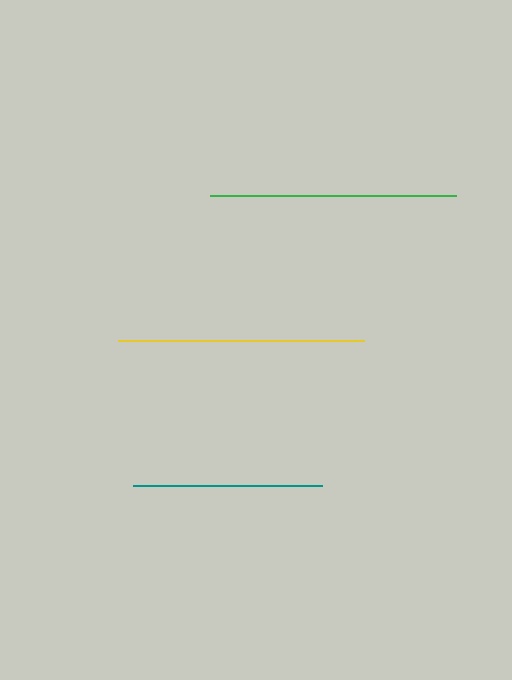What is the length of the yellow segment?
The yellow segment is approximately 246 pixels long.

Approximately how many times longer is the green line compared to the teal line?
The green line is approximately 1.3 times the length of the teal line.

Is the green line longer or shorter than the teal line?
The green line is longer than the teal line.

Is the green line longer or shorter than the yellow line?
The green line is longer than the yellow line.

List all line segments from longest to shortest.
From longest to shortest: green, yellow, teal.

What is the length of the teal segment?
The teal segment is approximately 189 pixels long.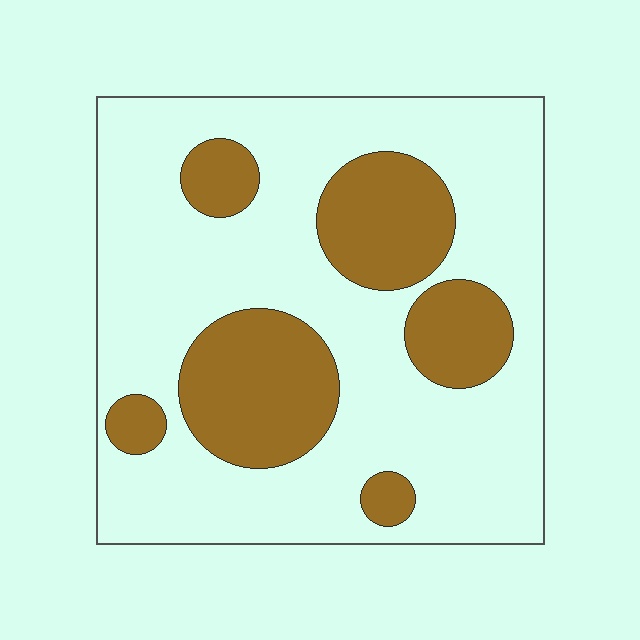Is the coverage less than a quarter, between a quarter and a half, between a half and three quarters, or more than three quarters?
Between a quarter and a half.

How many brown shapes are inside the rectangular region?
6.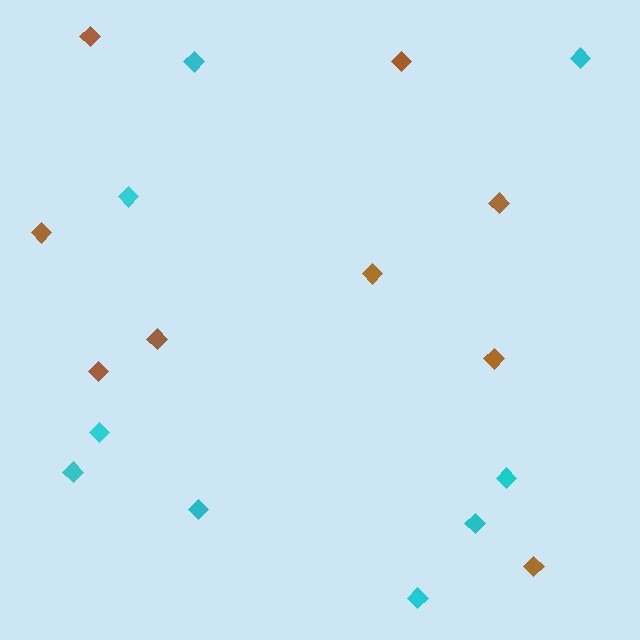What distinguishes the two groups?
There are 2 groups: one group of brown diamonds (9) and one group of cyan diamonds (9).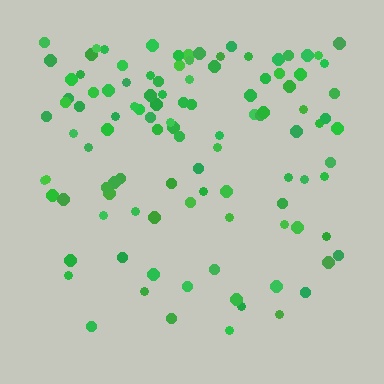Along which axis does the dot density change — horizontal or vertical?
Vertical.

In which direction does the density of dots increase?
From bottom to top, with the top side densest.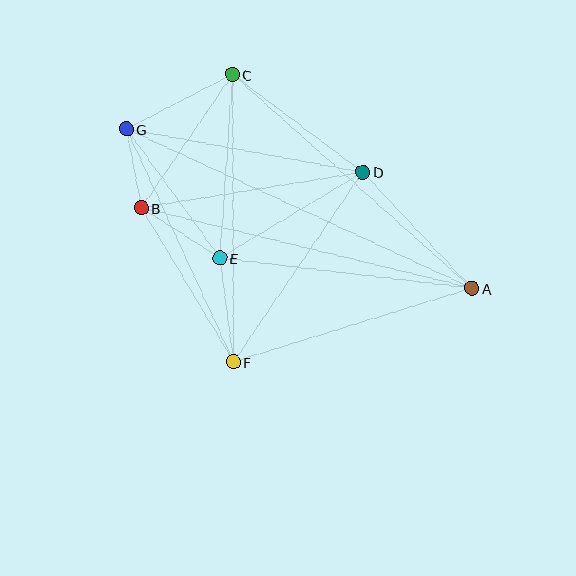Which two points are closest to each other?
Points B and G are closest to each other.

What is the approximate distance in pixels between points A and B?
The distance between A and B is approximately 340 pixels.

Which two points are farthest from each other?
Points A and G are farthest from each other.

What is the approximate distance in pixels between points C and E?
The distance between C and E is approximately 184 pixels.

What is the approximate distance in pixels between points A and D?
The distance between A and D is approximately 160 pixels.